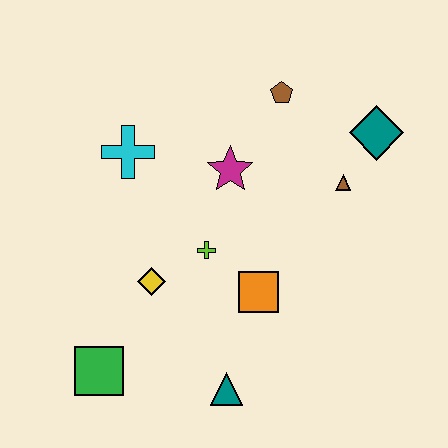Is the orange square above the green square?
Yes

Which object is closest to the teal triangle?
The orange square is closest to the teal triangle.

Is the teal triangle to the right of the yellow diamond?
Yes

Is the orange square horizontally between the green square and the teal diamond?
Yes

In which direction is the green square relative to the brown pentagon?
The green square is below the brown pentagon.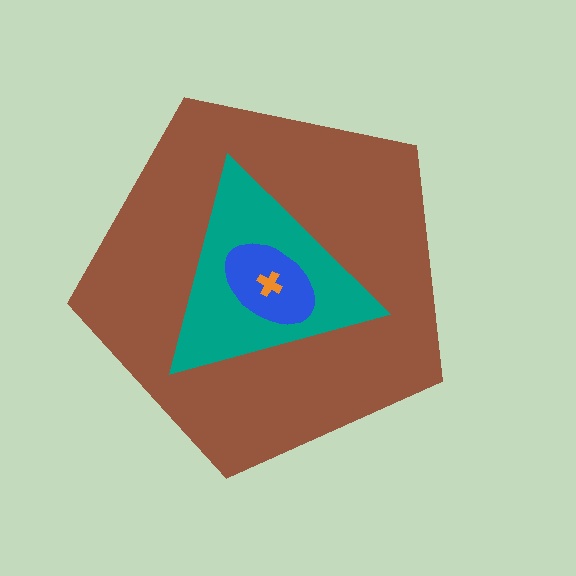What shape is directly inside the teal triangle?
The blue ellipse.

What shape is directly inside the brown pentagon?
The teal triangle.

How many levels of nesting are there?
4.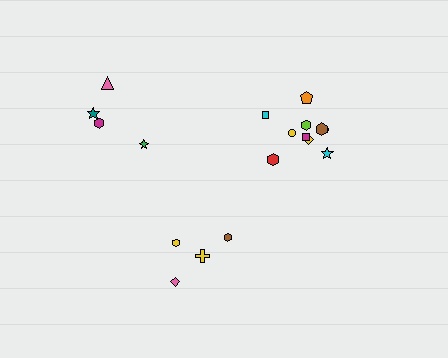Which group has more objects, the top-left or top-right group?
The top-right group.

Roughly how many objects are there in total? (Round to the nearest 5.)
Roughly 20 objects in total.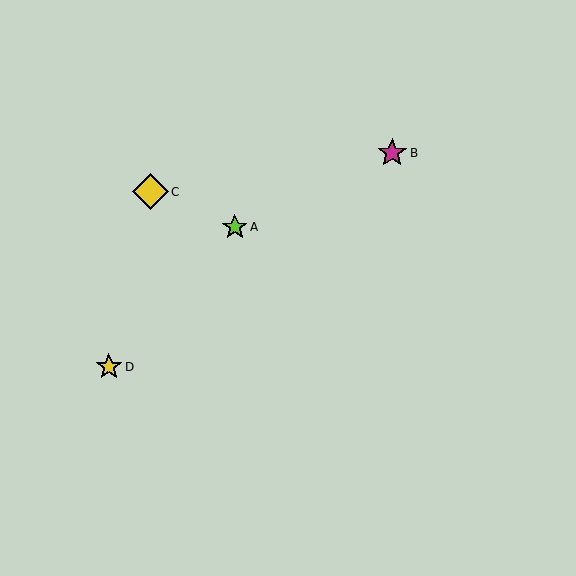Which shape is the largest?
The yellow diamond (labeled C) is the largest.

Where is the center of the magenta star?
The center of the magenta star is at (392, 153).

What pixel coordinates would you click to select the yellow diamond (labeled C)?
Click at (151, 192) to select the yellow diamond C.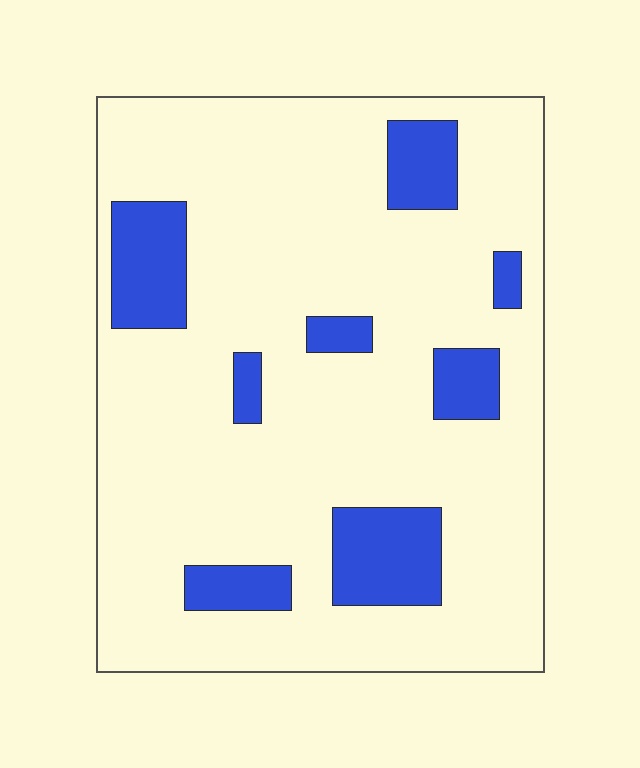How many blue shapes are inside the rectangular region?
8.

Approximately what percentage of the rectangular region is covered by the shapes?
Approximately 15%.